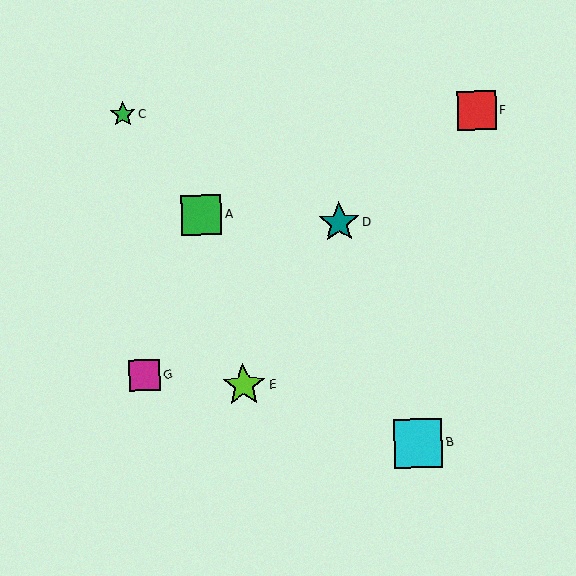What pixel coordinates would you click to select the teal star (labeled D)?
Click at (339, 223) to select the teal star D.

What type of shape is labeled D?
Shape D is a teal star.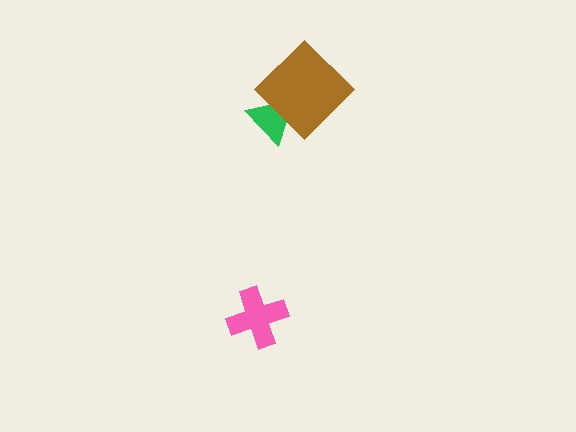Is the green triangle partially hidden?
Yes, it is partially covered by another shape.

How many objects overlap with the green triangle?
1 object overlaps with the green triangle.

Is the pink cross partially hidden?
No, no other shape covers it.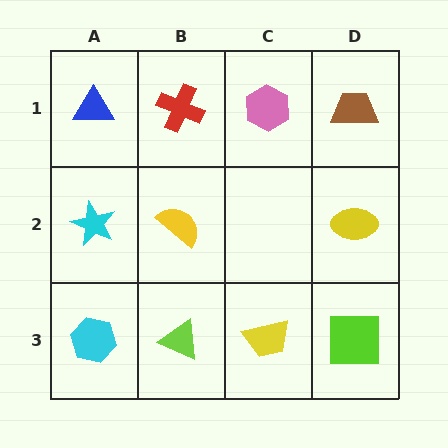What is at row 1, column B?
A red cross.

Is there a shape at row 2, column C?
No, that cell is empty.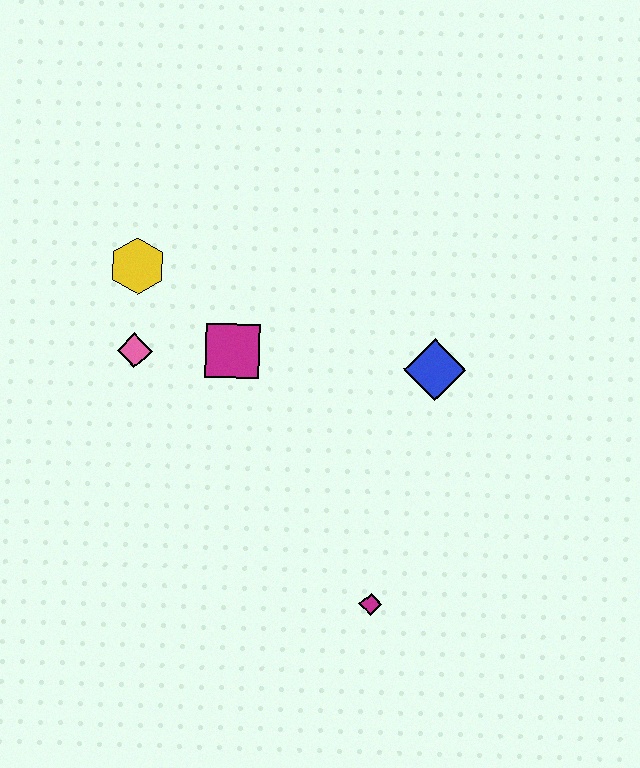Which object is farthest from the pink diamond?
The magenta diamond is farthest from the pink diamond.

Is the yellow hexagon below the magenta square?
No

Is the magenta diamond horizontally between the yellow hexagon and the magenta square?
No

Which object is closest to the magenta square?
The pink diamond is closest to the magenta square.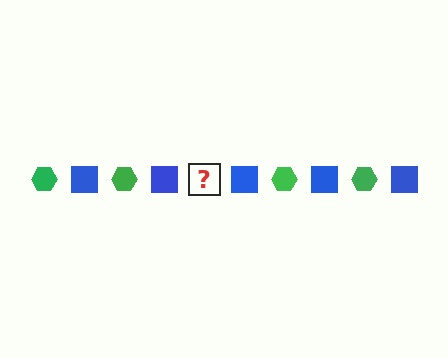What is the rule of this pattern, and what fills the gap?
The rule is that the pattern alternates between green hexagon and blue square. The gap should be filled with a green hexagon.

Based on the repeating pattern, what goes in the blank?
The blank should be a green hexagon.